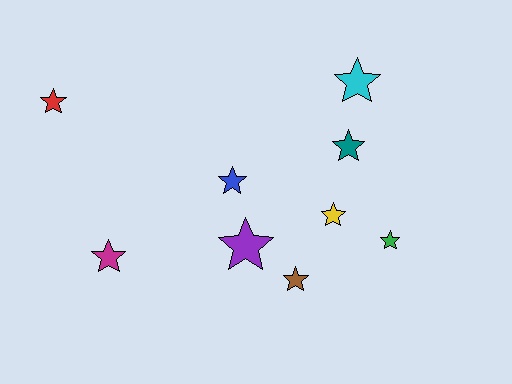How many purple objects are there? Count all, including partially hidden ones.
There is 1 purple object.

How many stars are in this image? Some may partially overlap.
There are 9 stars.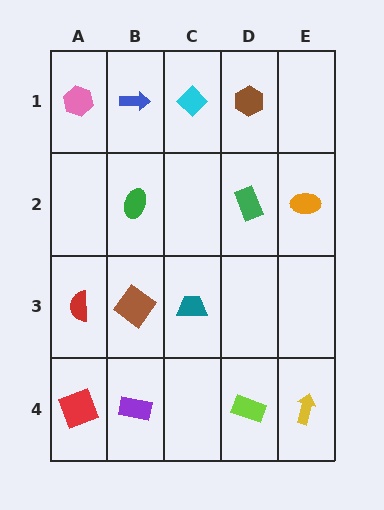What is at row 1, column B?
A blue arrow.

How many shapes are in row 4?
4 shapes.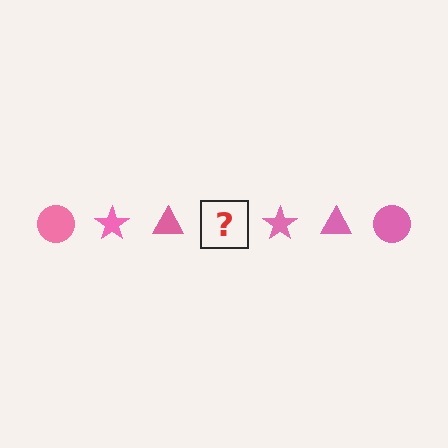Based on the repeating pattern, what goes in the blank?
The blank should be a pink circle.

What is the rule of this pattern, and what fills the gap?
The rule is that the pattern cycles through circle, star, triangle shapes in pink. The gap should be filled with a pink circle.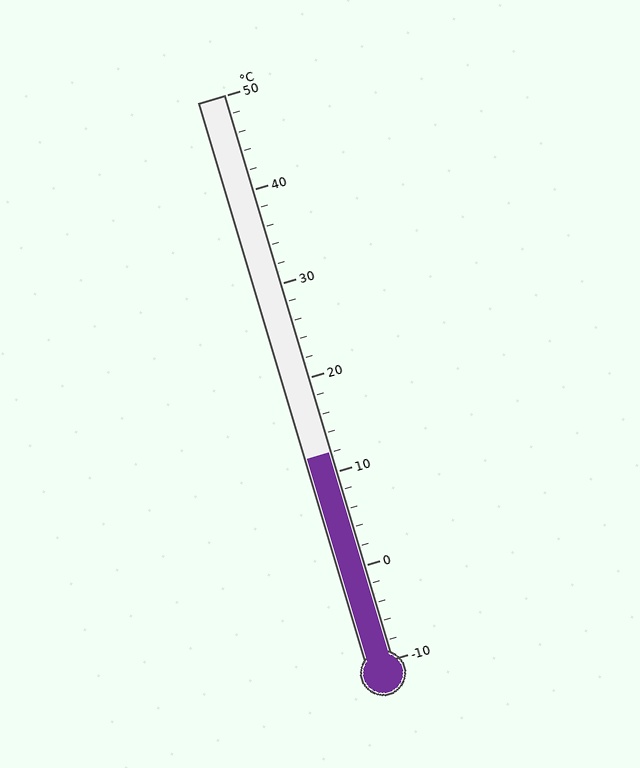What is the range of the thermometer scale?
The thermometer scale ranges from -10°C to 50°C.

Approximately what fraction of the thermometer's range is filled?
The thermometer is filled to approximately 35% of its range.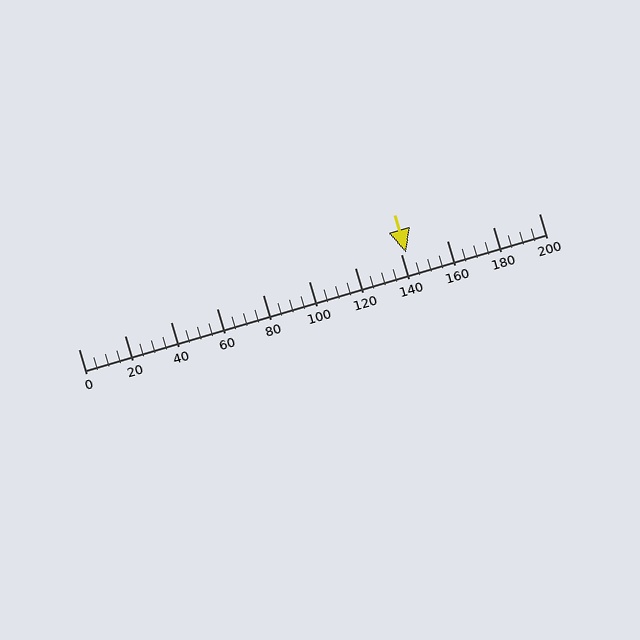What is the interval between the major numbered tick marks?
The major tick marks are spaced 20 units apart.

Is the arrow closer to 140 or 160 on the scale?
The arrow is closer to 140.